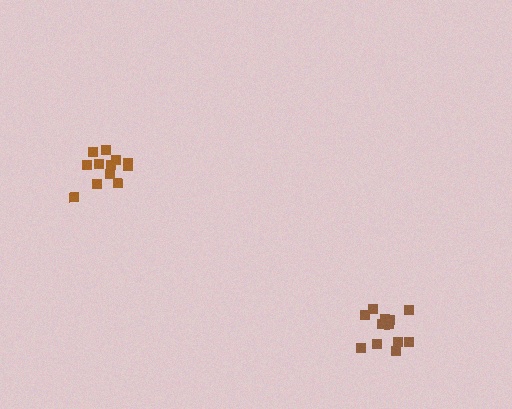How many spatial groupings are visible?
There are 2 spatial groupings.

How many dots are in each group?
Group 1: 12 dots, Group 2: 12 dots (24 total).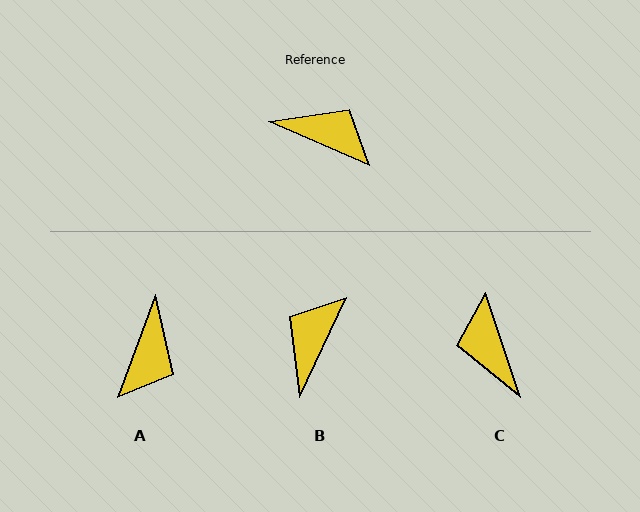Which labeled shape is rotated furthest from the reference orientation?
C, about 132 degrees away.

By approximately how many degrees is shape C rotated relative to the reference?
Approximately 132 degrees counter-clockwise.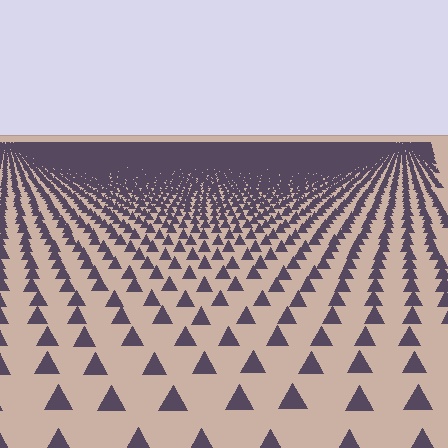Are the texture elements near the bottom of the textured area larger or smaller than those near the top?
Larger. Near the bottom, elements are closer to the viewer and appear at a bigger on-screen size.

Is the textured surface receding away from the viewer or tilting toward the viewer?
The surface is receding away from the viewer. Texture elements get smaller and denser toward the top.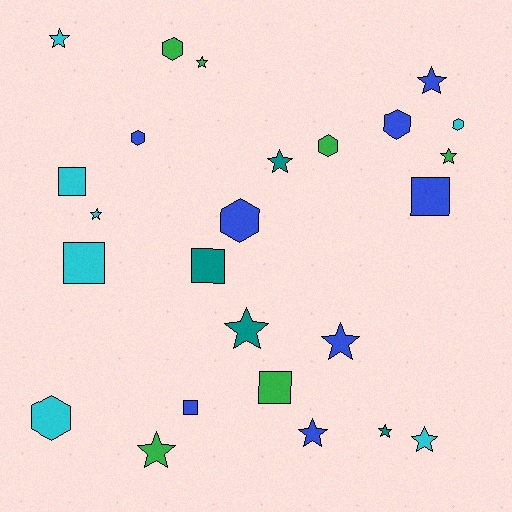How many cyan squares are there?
There are 2 cyan squares.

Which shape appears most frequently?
Star, with 12 objects.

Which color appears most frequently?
Blue, with 8 objects.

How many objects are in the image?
There are 25 objects.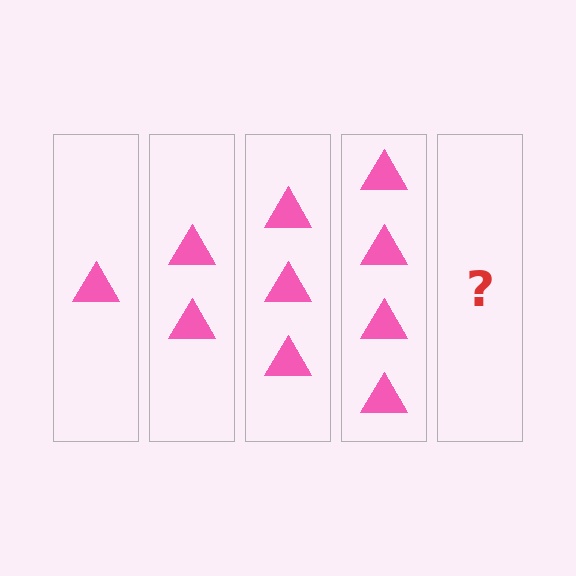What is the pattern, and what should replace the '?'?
The pattern is that each step adds one more triangle. The '?' should be 5 triangles.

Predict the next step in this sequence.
The next step is 5 triangles.